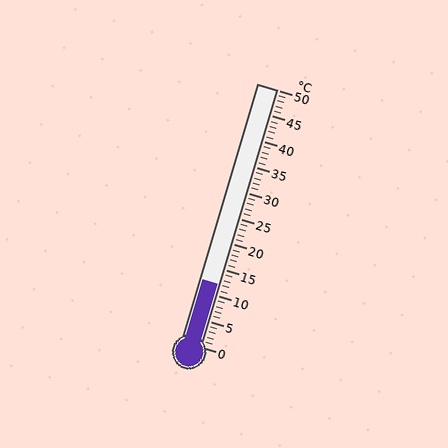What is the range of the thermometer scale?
The thermometer scale ranges from 0°C to 50°C.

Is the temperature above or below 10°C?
The temperature is above 10°C.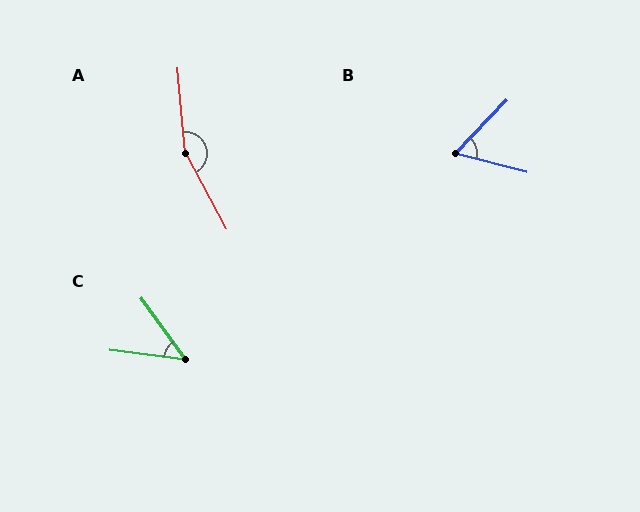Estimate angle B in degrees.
Approximately 61 degrees.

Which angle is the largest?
A, at approximately 157 degrees.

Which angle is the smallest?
C, at approximately 47 degrees.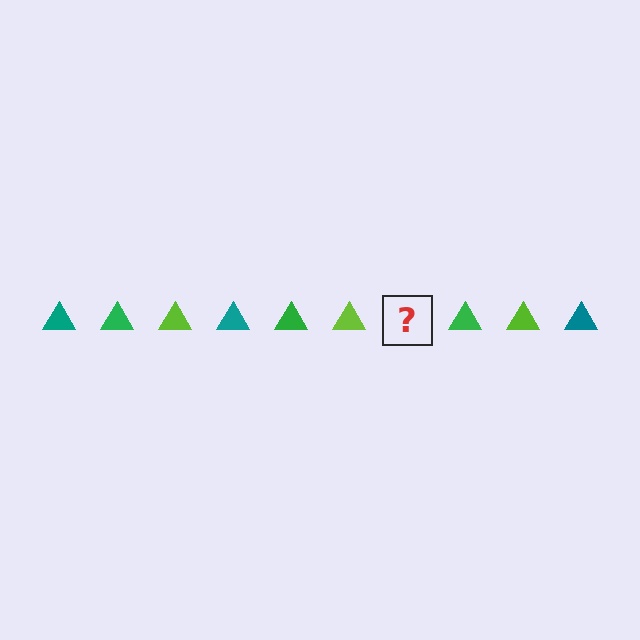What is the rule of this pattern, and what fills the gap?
The rule is that the pattern cycles through teal, green, lime triangles. The gap should be filled with a teal triangle.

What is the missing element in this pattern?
The missing element is a teal triangle.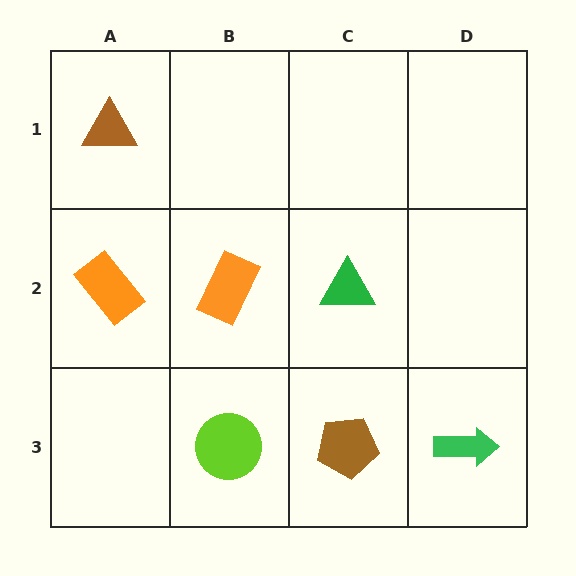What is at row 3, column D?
A green arrow.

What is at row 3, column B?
A lime circle.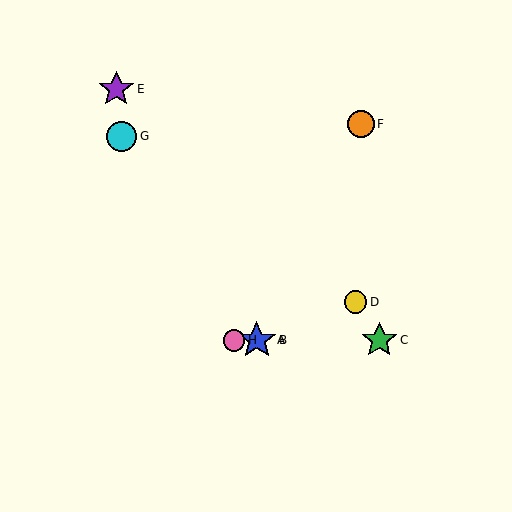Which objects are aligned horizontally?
Objects A, B, C, H are aligned horizontally.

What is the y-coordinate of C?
Object C is at y≈340.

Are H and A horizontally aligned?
Yes, both are at y≈340.